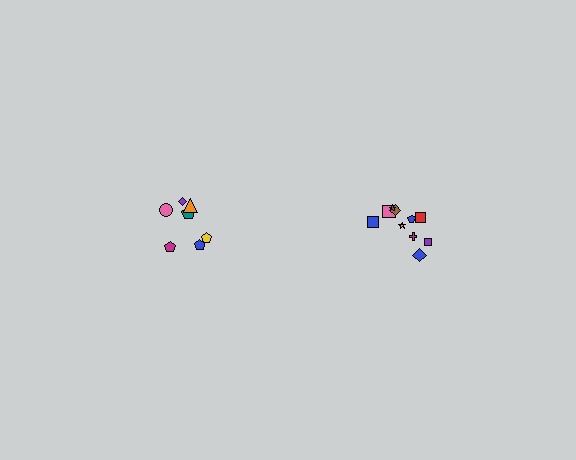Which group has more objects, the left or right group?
The right group.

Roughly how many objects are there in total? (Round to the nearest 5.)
Roughly 15 objects in total.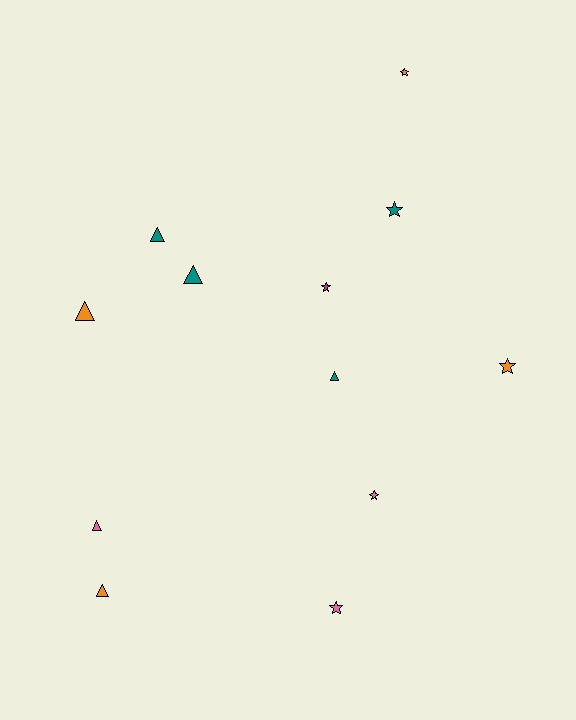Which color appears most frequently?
Teal, with 4 objects.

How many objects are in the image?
There are 12 objects.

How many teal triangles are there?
There are 3 teal triangles.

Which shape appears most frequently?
Triangle, with 6 objects.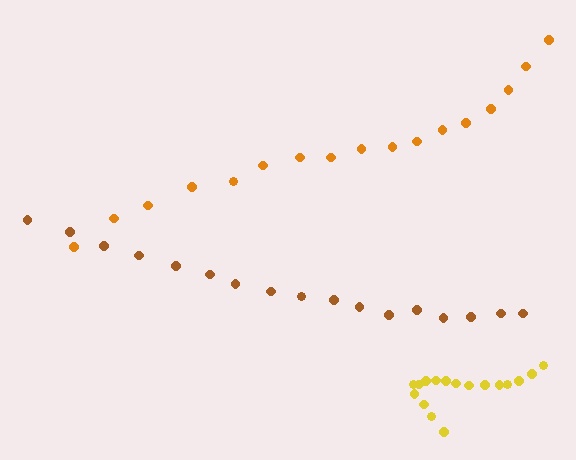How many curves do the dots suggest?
There are 3 distinct paths.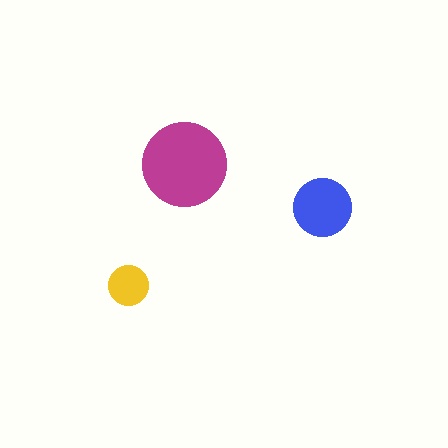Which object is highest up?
The magenta circle is topmost.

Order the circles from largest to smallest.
the magenta one, the blue one, the yellow one.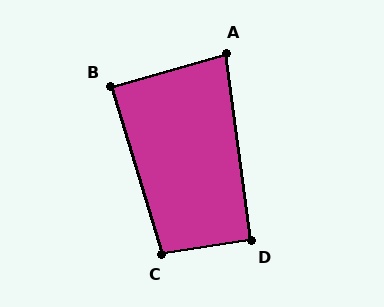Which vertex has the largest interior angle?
C, at approximately 98 degrees.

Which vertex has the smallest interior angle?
A, at approximately 82 degrees.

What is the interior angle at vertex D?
Approximately 91 degrees (approximately right).